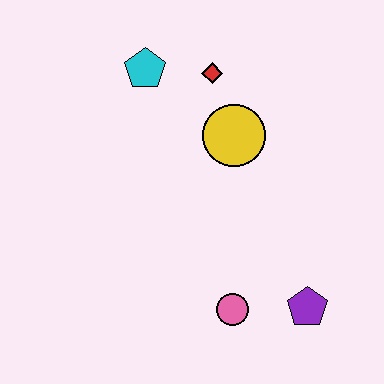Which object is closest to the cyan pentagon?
The red diamond is closest to the cyan pentagon.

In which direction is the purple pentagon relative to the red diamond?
The purple pentagon is below the red diamond.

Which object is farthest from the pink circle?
The cyan pentagon is farthest from the pink circle.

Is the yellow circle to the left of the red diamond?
No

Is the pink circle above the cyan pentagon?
No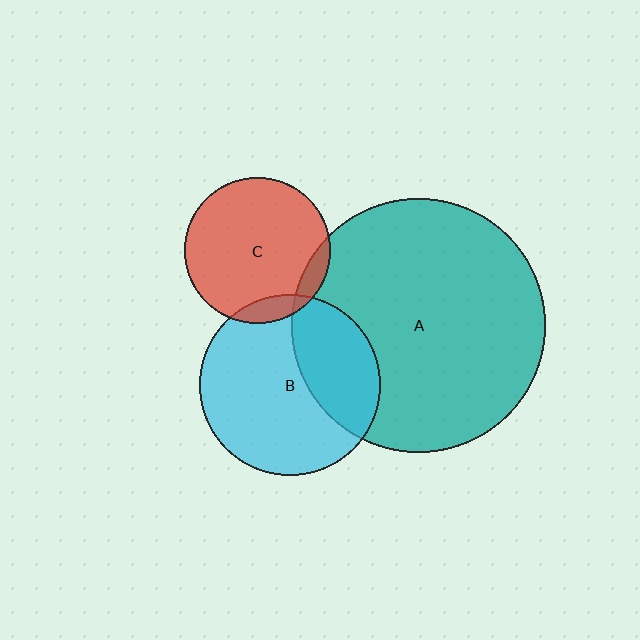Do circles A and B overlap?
Yes.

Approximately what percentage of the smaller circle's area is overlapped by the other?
Approximately 35%.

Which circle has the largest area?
Circle A (teal).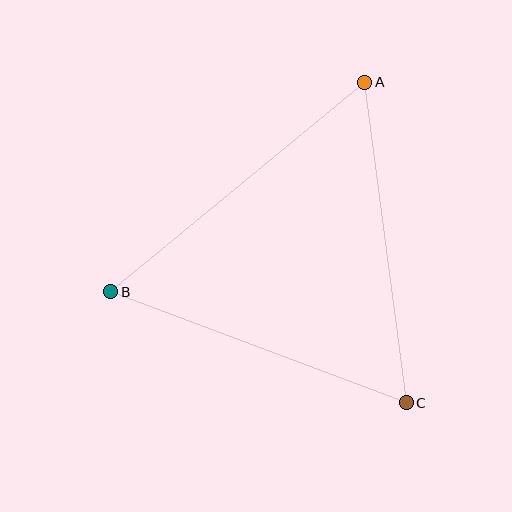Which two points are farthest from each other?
Points A and B are farthest from each other.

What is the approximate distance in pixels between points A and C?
The distance between A and C is approximately 323 pixels.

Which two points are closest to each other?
Points B and C are closest to each other.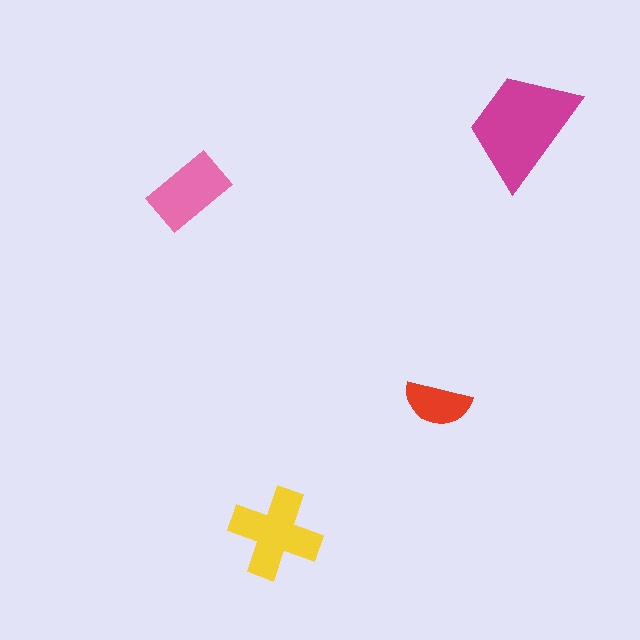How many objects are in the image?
There are 4 objects in the image.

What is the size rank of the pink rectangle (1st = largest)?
3rd.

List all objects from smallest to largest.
The red semicircle, the pink rectangle, the yellow cross, the magenta trapezoid.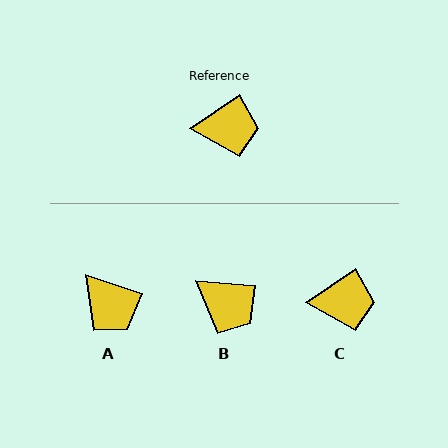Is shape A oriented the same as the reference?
No, it is off by about 53 degrees.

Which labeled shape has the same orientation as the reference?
C.